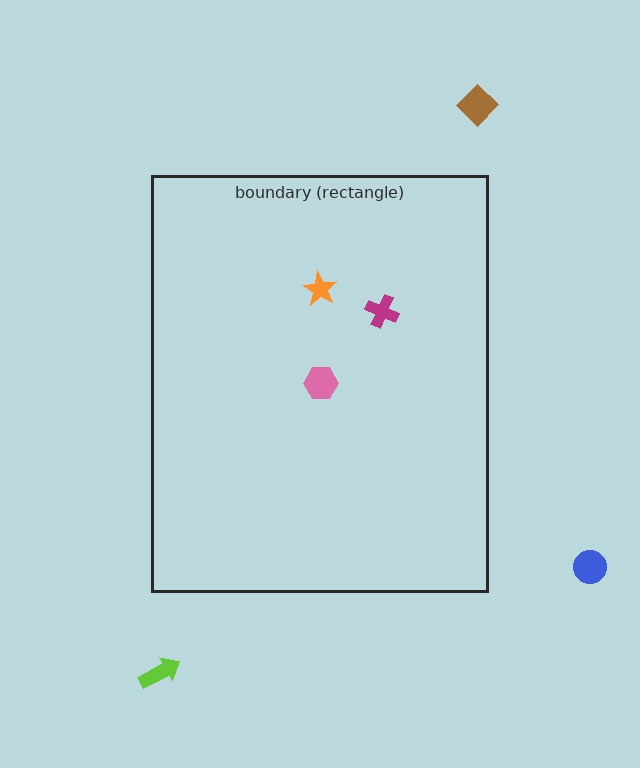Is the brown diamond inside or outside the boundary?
Outside.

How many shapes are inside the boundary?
3 inside, 3 outside.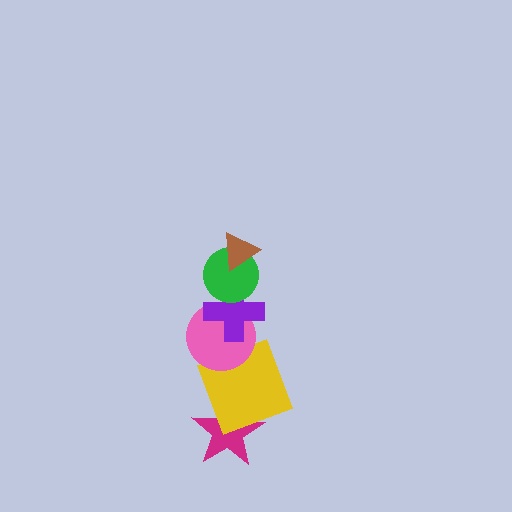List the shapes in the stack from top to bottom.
From top to bottom: the brown triangle, the green circle, the purple cross, the pink circle, the yellow square, the magenta star.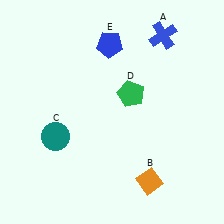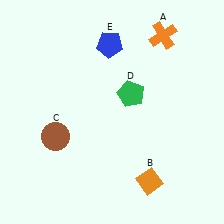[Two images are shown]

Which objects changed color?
A changed from blue to orange. C changed from teal to brown.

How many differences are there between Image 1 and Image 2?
There are 2 differences between the two images.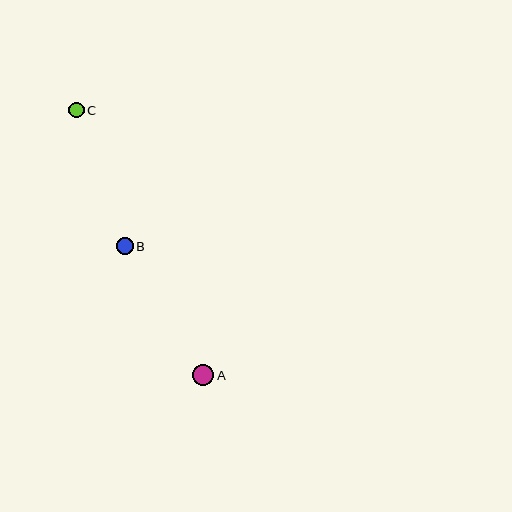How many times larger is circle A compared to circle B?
Circle A is approximately 1.3 times the size of circle B.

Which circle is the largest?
Circle A is the largest with a size of approximately 21 pixels.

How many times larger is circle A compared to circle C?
Circle A is approximately 1.4 times the size of circle C.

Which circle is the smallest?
Circle C is the smallest with a size of approximately 16 pixels.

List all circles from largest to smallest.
From largest to smallest: A, B, C.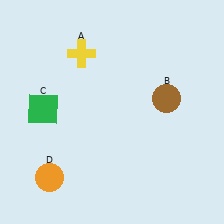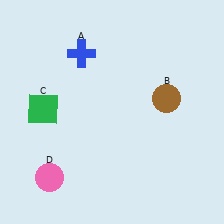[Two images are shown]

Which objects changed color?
A changed from yellow to blue. D changed from orange to pink.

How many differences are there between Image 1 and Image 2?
There are 2 differences between the two images.